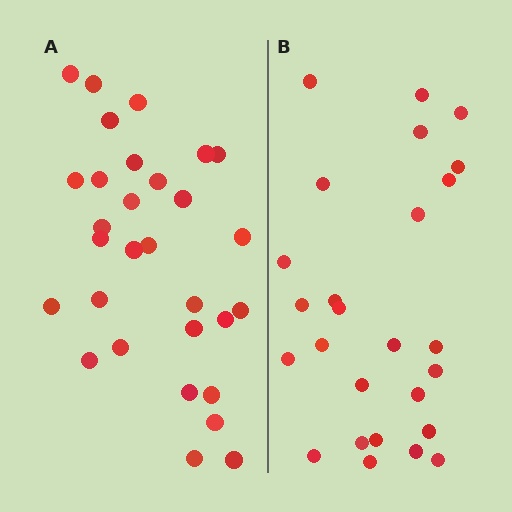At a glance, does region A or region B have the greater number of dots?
Region A (the left region) has more dots.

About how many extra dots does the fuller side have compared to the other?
Region A has about 4 more dots than region B.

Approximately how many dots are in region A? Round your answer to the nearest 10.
About 30 dots.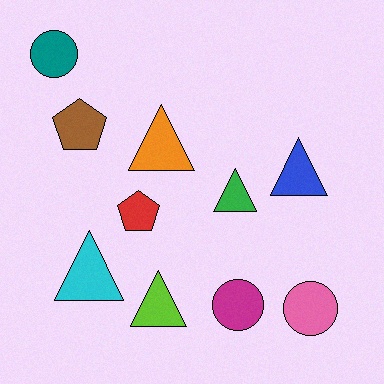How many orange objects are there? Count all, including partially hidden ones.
There is 1 orange object.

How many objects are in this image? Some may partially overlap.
There are 10 objects.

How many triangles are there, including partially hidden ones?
There are 5 triangles.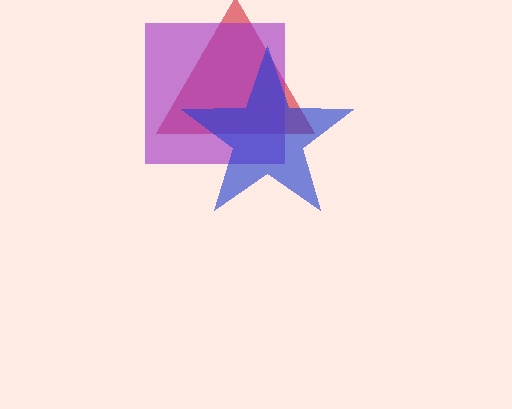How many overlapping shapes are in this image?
There are 3 overlapping shapes in the image.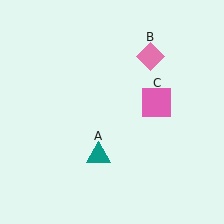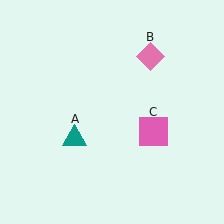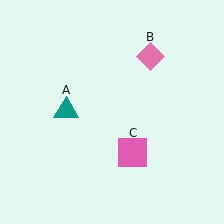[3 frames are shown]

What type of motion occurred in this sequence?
The teal triangle (object A), pink square (object C) rotated clockwise around the center of the scene.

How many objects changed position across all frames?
2 objects changed position: teal triangle (object A), pink square (object C).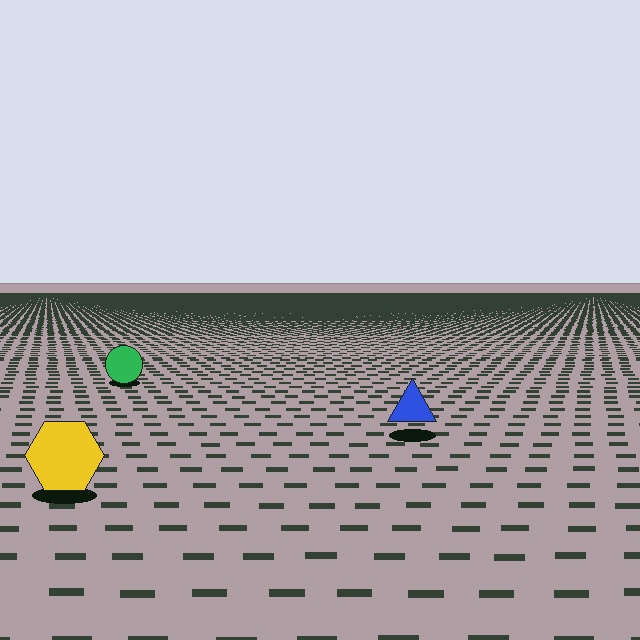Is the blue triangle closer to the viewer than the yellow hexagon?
No. The yellow hexagon is closer — you can tell from the texture gradient: the ground texture is coarser near it.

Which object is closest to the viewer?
The yellow hexagon is closest. The texture marks near it are larger and more spread out.